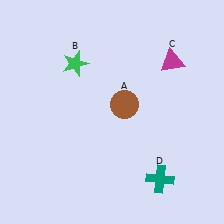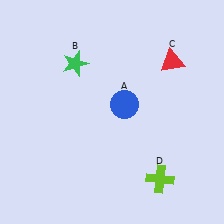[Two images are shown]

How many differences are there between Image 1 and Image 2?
There are 3 differences between the two images.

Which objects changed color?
A changed from brown to blue. C changed from magenta to red. D changed from teal to lime.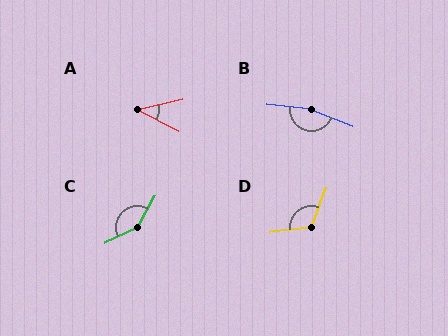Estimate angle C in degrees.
Approximately 143 degrees.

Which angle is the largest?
B, at approximately 165 degrees.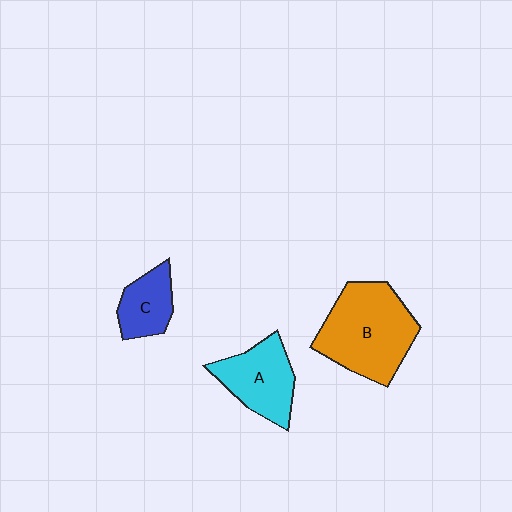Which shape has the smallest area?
Shape C (blue).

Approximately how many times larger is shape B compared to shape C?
Approximately 2.3 times.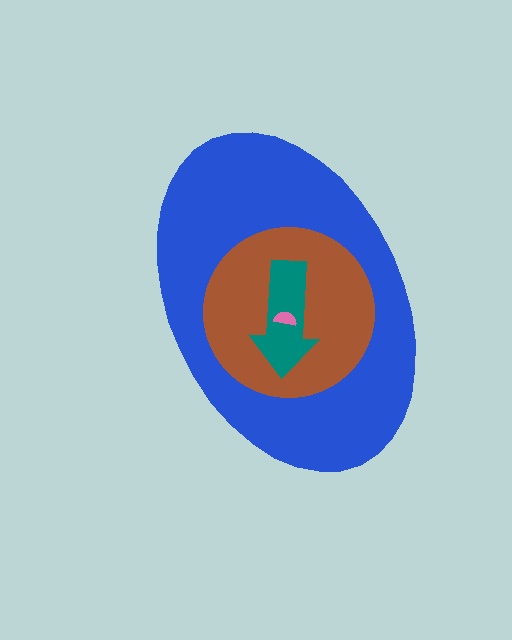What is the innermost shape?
The pink semicircle.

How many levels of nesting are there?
4.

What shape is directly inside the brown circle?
The teal arrow.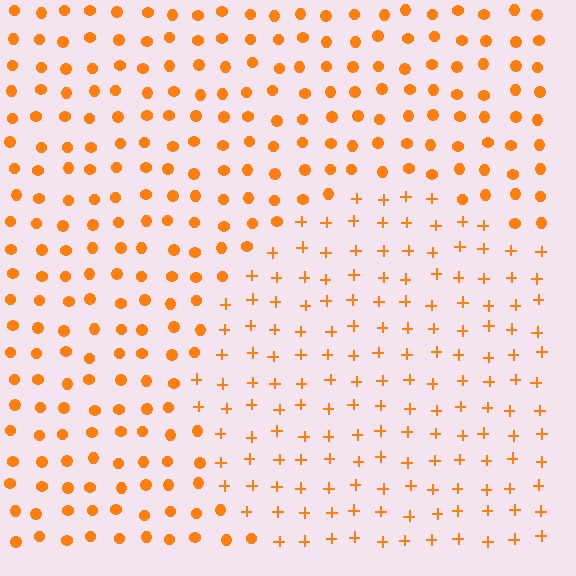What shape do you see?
I see a circle.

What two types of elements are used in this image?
The image uses plus signs inside the circle region and circles outside it.